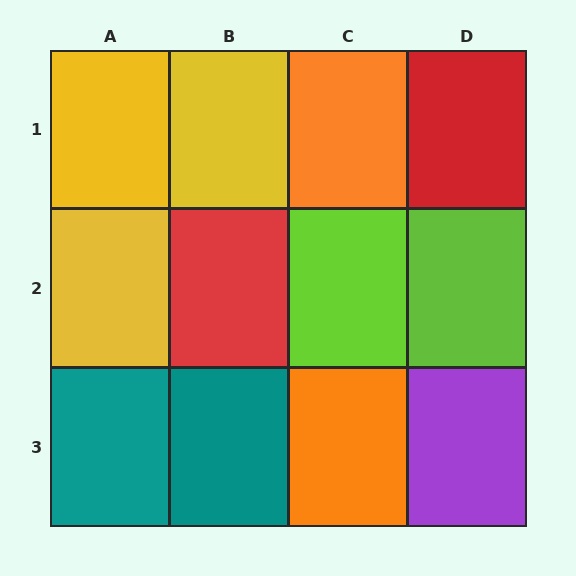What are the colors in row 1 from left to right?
Yellow, yellow, orange, red.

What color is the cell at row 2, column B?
Red.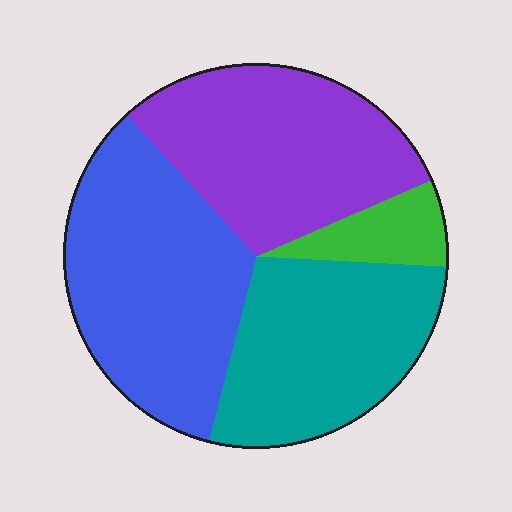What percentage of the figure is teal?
Teal covers about 30% of the figure.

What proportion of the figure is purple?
Purple covers 30% of the figure.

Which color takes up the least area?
Green, at roughly 5%.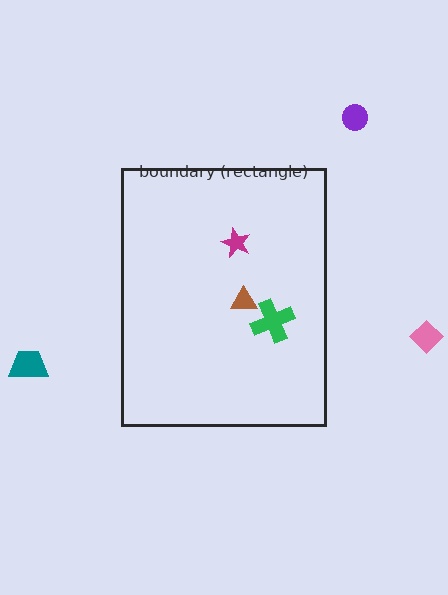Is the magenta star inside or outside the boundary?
Inside.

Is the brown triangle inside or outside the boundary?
Inside.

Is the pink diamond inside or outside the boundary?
Outside.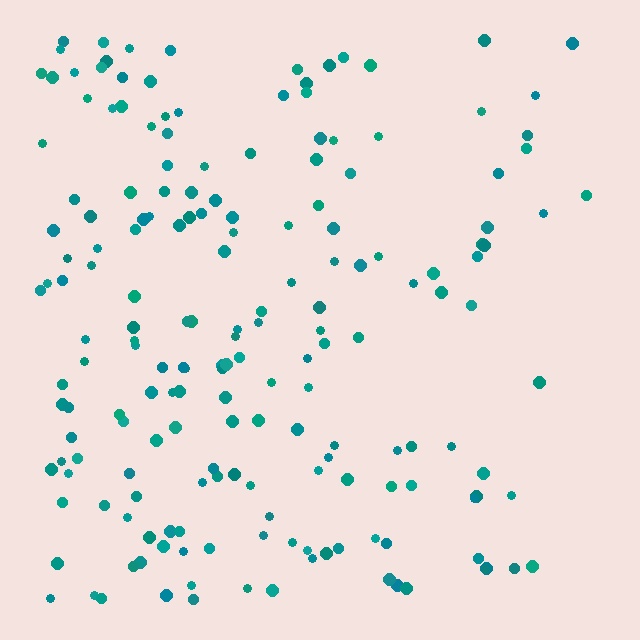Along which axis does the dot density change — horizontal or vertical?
Horizontal.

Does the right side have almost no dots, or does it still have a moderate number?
Still a moderate number, just noticeably fewer than the left.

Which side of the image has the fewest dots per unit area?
The right.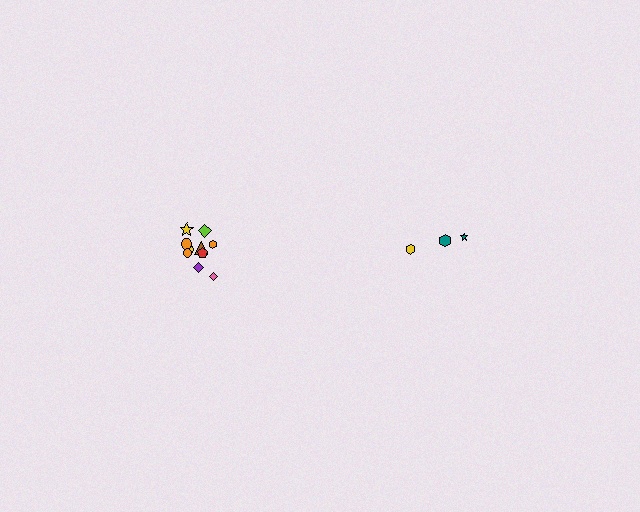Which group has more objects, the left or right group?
The left group.